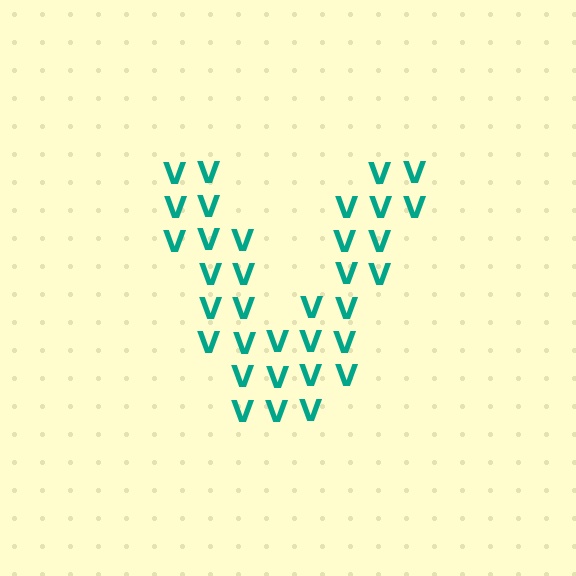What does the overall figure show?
The overall figure shows the letter V.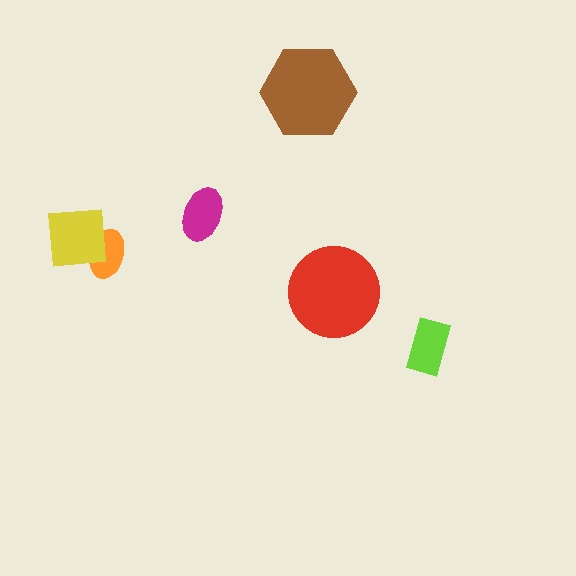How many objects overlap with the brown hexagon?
0 objects overlap with the brown hexagon.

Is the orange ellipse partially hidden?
Yes, it is partially covered by another shape.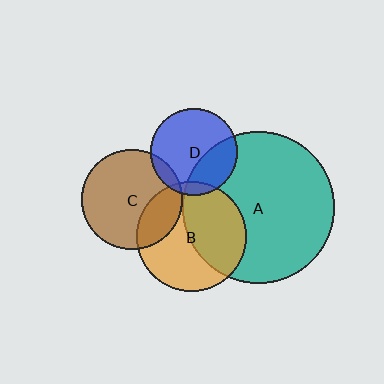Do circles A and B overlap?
Yes.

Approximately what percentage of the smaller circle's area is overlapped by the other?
Approximately 45%.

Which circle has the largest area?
Circle A (teal).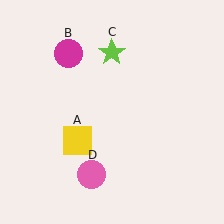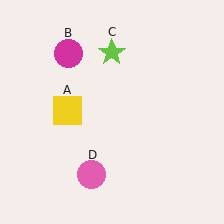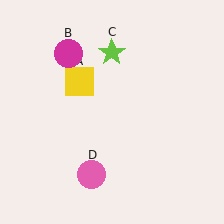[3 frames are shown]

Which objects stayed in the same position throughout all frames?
Magenta circle (object B) and lime star (object C) and pink circle (object D) remained stationary.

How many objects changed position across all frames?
1 object changed position: yellow square (object A).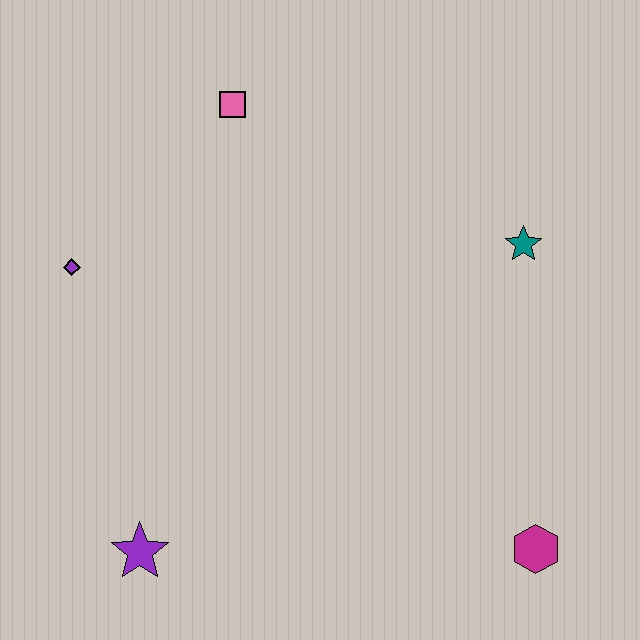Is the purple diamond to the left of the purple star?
Yes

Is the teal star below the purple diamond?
No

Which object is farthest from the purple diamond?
The magenta hexagon is farthest from the purple diamond.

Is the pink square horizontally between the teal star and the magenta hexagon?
No